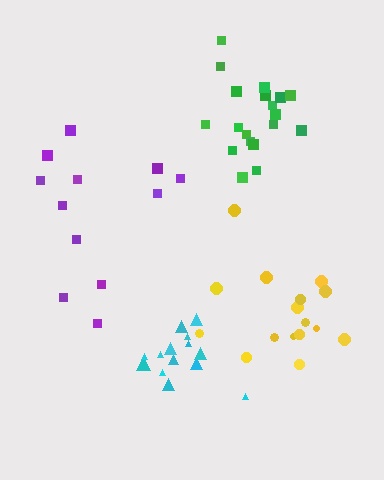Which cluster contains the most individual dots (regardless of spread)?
Green (19).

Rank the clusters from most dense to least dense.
cyan, green, yellow, purple.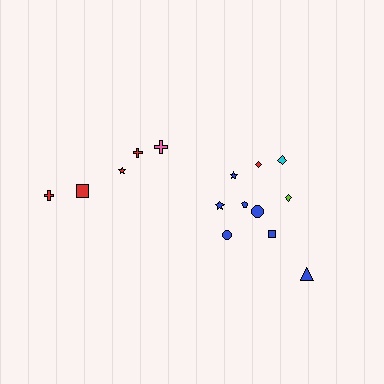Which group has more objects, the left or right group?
The right group.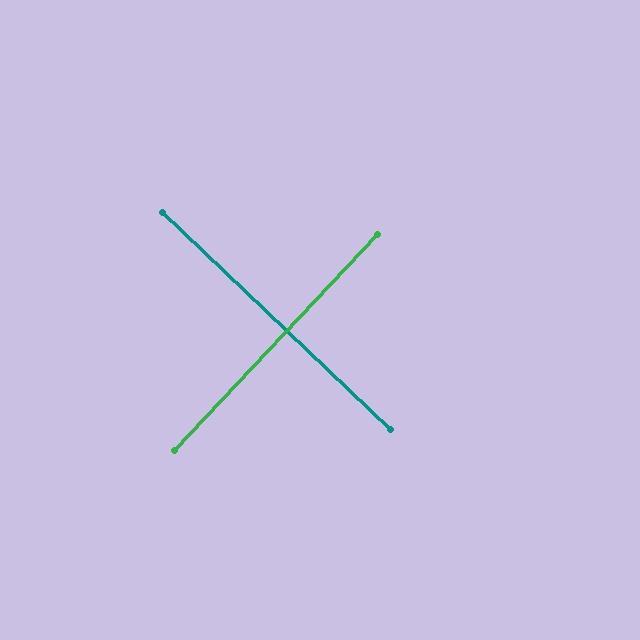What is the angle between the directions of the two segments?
Approximately 90 degrees.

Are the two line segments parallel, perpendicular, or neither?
Perpendicular — they meet at approximately 90°.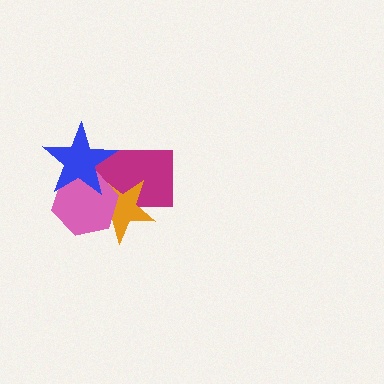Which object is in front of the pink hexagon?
The blue star is in front of the pink hexagon.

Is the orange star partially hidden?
Yes, it is partially covered by another shape.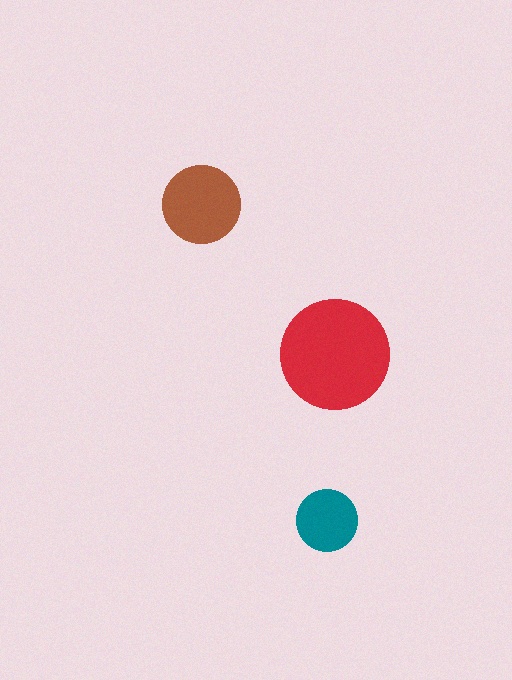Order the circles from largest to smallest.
the red one, the brown one, the teal one.